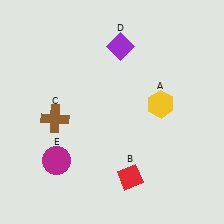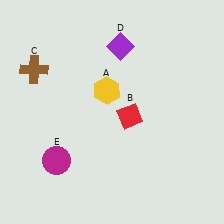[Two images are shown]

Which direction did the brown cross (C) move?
The brown cross (C) moved up.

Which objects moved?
The objects that moved are: the yellow hexagon (A), the red diamond (B), the brown cross (C).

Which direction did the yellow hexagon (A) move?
The yellow hexagon (A) moved left.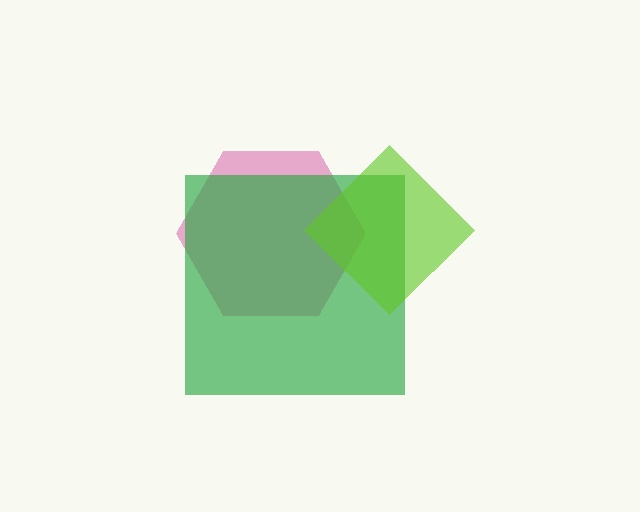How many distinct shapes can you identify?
There are 3 distinct shapes: a magenta hexagon, a green square, a lime diamond.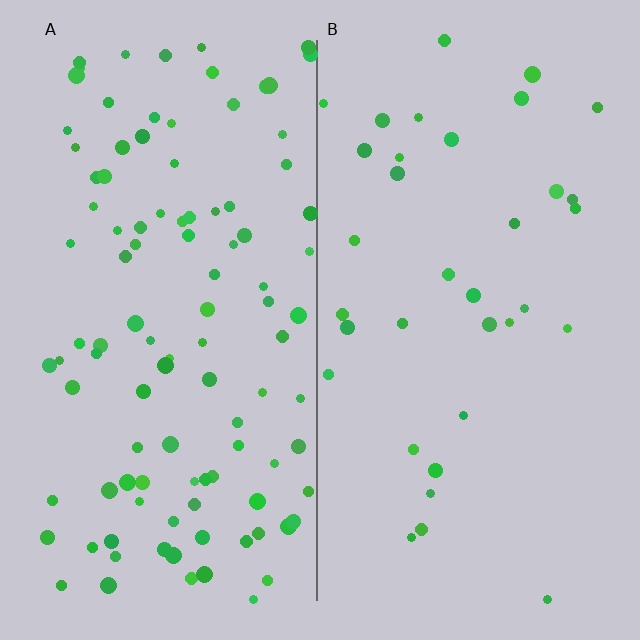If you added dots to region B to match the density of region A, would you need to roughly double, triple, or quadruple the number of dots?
Approximately triple.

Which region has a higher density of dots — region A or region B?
A (the left).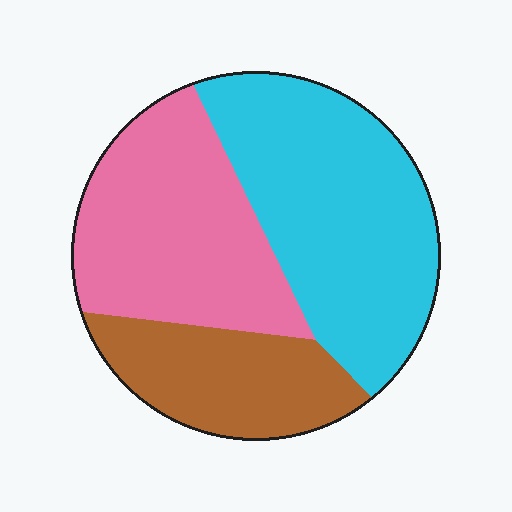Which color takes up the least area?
Brown, at roughly 20%.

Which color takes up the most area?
Cyan, at roughly 45%.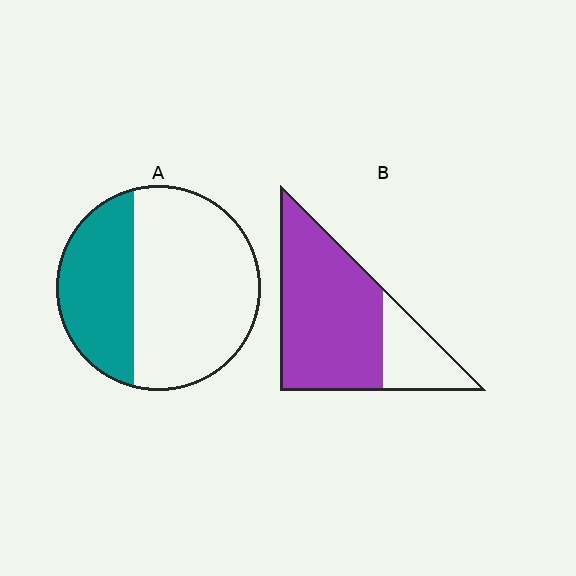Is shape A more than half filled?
No.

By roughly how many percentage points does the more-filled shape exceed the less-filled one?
By roughly 40 percentage points (B over A).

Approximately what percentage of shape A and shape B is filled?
A is approximately 35% and B is approximately 75%.